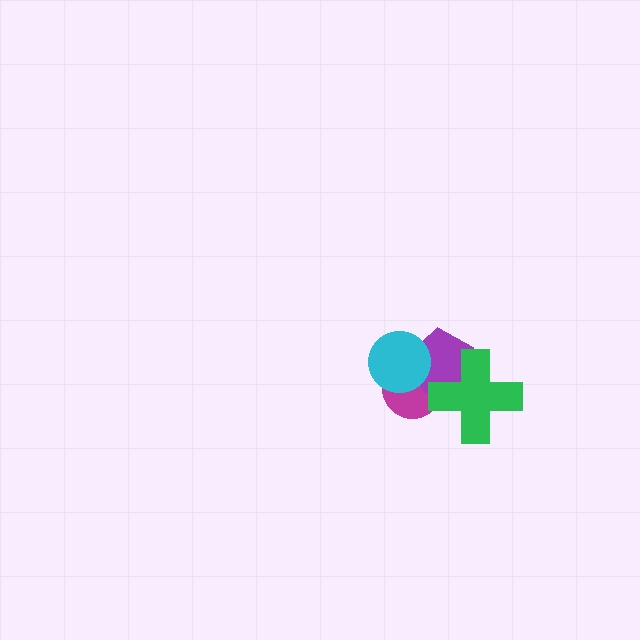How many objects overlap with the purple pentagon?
3 objects overlap with the purple pentagon.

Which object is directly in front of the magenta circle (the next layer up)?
The purple pentagon is directly in front of the magenta circle.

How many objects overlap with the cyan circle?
2 objects overlap with the cyan circle.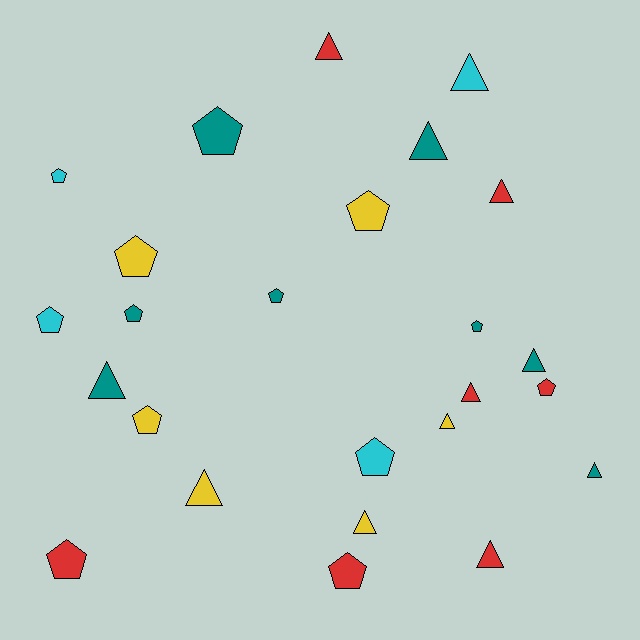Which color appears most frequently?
Teal, with 8 objects.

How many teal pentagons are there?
There are 4 teal pentagons.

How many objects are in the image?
There are 25 objects.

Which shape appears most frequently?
Pentagon, with 13 objects.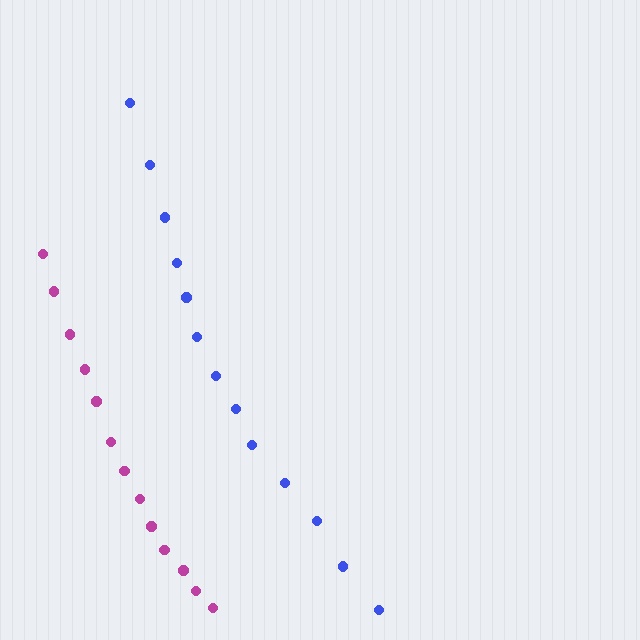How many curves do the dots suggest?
There are 2 distinct paths.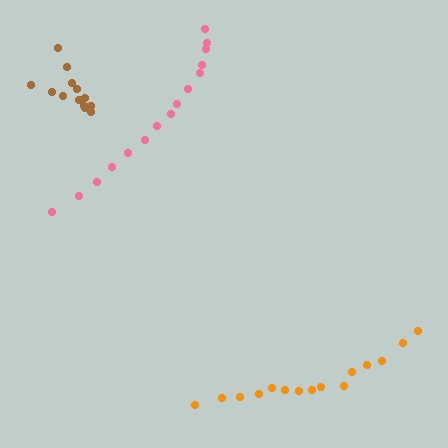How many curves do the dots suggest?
There are 3 distinct paths.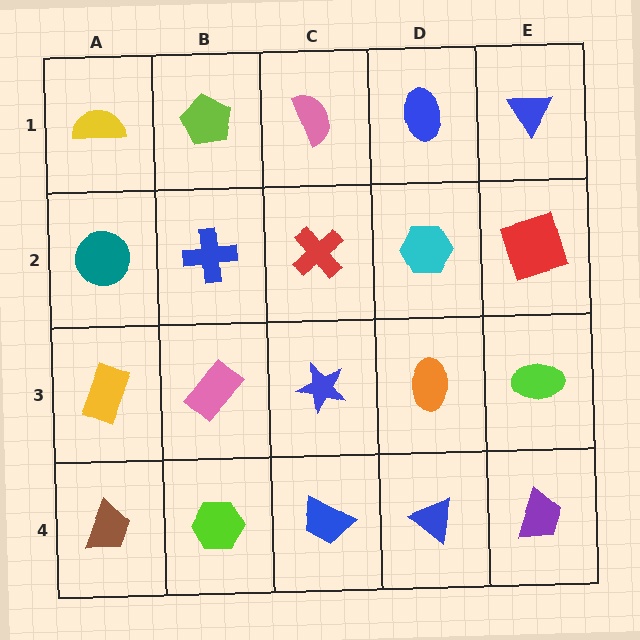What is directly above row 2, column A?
A yellow semicircle.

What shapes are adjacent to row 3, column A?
A teal circle (row 2, column A), a brown trapezoid (row 4, column A), a pink rectangle (row 3, column B).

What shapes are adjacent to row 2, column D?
A blue ellipse (row 1, column D), an orange ellipse (row 3, column D), a red cross (row 2, column C), a red square (row 2, column E).